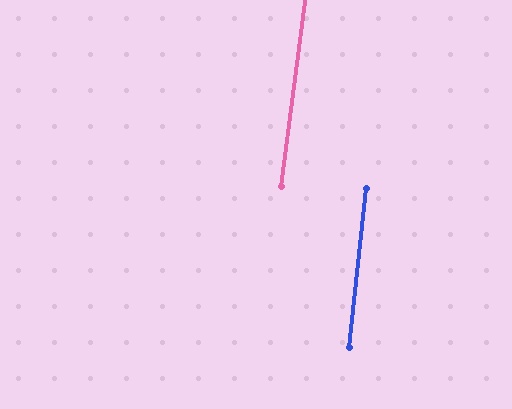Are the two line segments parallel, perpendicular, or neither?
Parallel — their directions differ by only 1.2°.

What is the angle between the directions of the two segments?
Approximately 1 degree.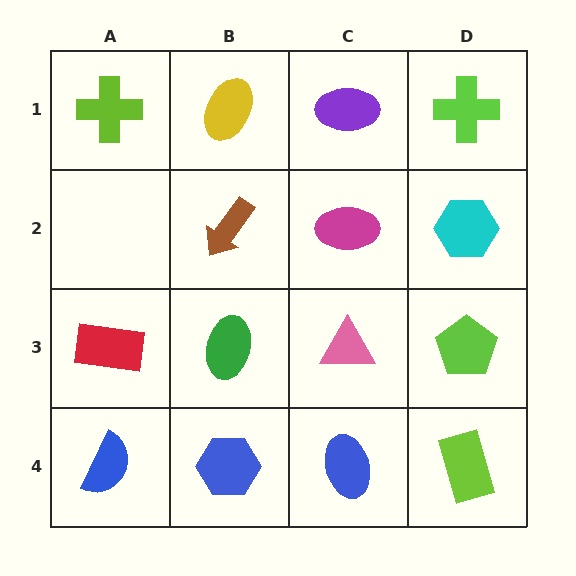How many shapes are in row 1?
4 shapes.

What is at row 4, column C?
A blue ellipse.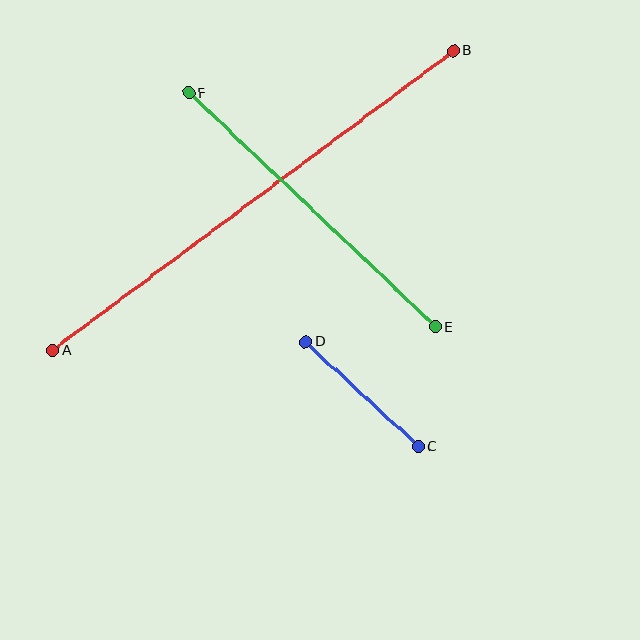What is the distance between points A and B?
The distance is approximately 501 pixels.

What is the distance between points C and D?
The distance is approximately 154 pixels.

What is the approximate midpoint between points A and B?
The midpoint is at approximately (253, 201) pixels.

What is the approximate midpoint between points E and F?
The midpoint is at approximately (312, 210) pixels.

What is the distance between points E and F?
The distance is approximately 341 pixels.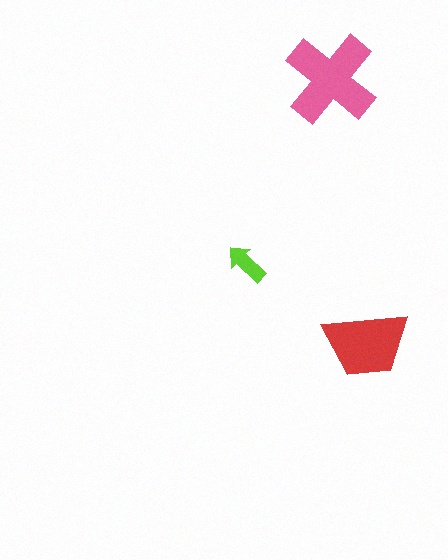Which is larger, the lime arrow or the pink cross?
The pink cross.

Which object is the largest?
The pink cross.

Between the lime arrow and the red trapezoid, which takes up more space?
The red trapezoid.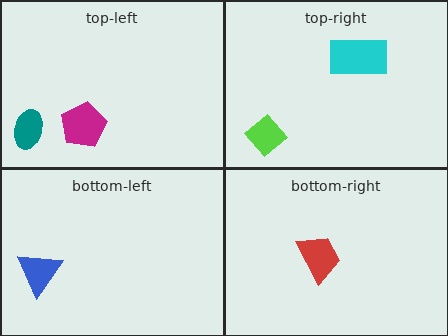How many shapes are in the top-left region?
2.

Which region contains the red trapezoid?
The bottom-right region.